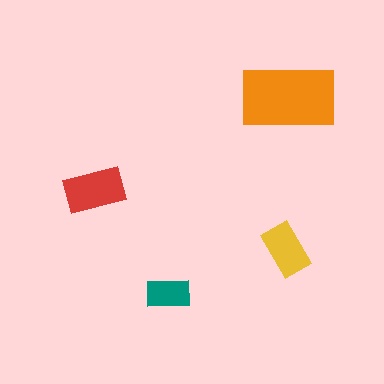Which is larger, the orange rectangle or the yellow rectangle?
The orange one.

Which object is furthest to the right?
The orange rectangle is rightmost.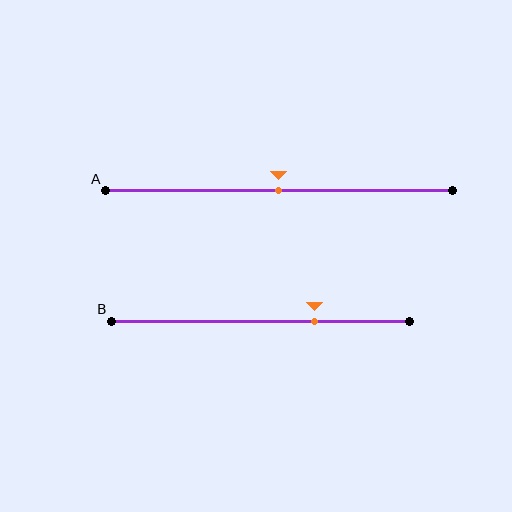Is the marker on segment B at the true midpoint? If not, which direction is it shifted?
No, the marker on segment B is shifted to the right by about 18% of the segment length.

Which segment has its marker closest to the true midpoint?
Segment A has its marker closest to the true midpoint.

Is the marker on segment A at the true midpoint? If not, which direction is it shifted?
Yes, the marker on segment A is at the true midpoint.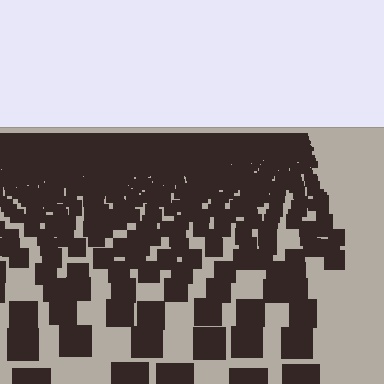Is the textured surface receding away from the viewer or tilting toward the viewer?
The surface is receding away from the viewer. Texture elements get smaller and denser toward the top.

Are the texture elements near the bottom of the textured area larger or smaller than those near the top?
Larger. Near the bottom, elements are closer to the viewer and appear at a bigger on-screen size.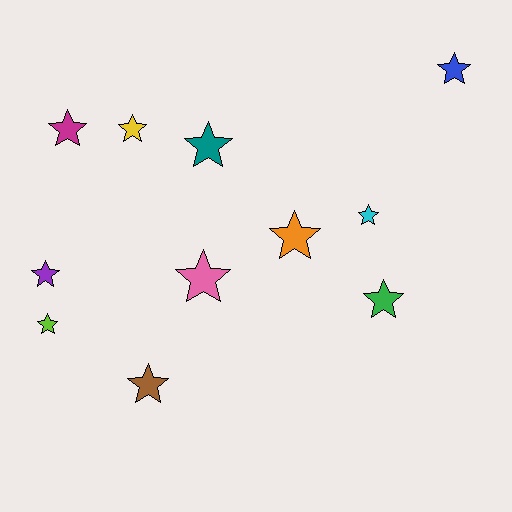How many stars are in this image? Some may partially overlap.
There are 11 stars.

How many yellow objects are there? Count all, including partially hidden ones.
There is 1 yellow object.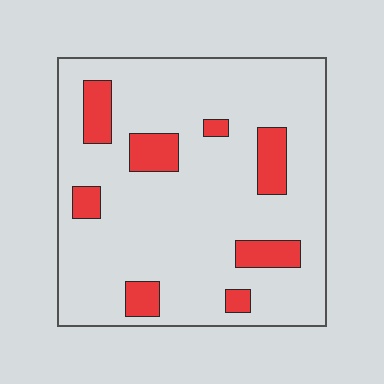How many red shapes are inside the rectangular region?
8.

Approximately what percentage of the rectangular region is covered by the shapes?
Approximately 15%.